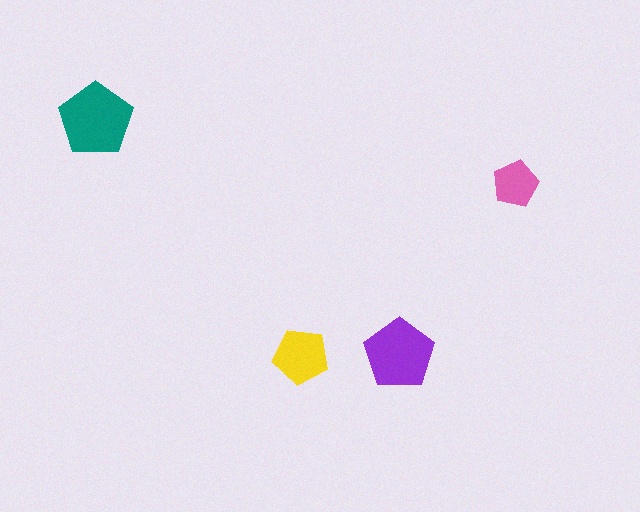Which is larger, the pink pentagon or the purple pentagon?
The purple one.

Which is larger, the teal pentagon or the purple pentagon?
The teal one.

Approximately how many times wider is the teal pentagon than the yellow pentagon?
About 1.5 times wider.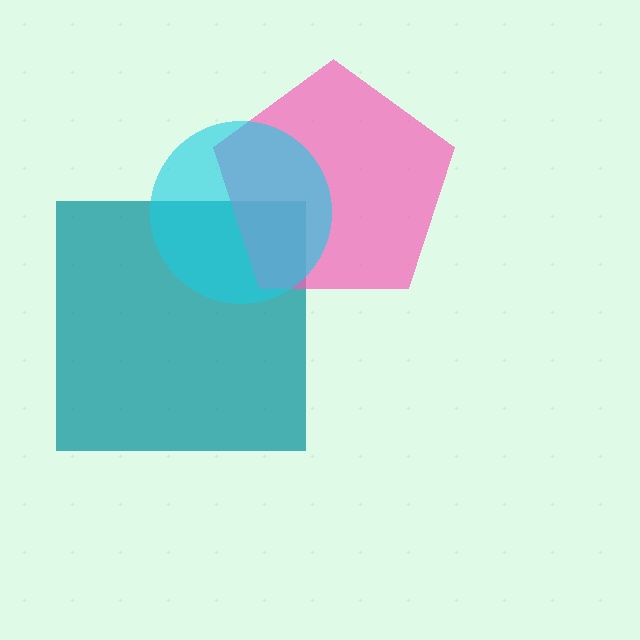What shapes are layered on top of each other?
The layered shapes are: a teal square, a pink pentagon, a cyan circle.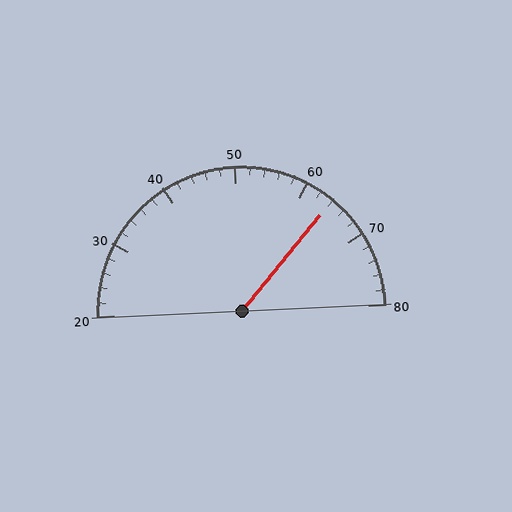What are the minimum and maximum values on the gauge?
The gauge ranges from 20 to 80.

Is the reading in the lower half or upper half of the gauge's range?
The reading is in the upper half of the range (20 to 80).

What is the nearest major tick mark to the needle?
The nearest major tick mark is 60.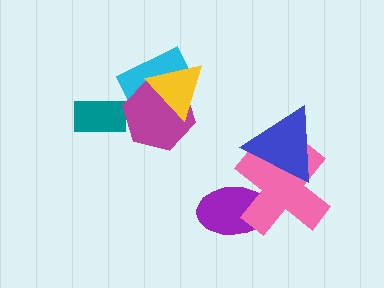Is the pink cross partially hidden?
Yes, it is partially covered by another shape.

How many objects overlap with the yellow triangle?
2 objects overlap with the yellow triangle.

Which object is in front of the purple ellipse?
The pink cross is in front of the purple ellipse.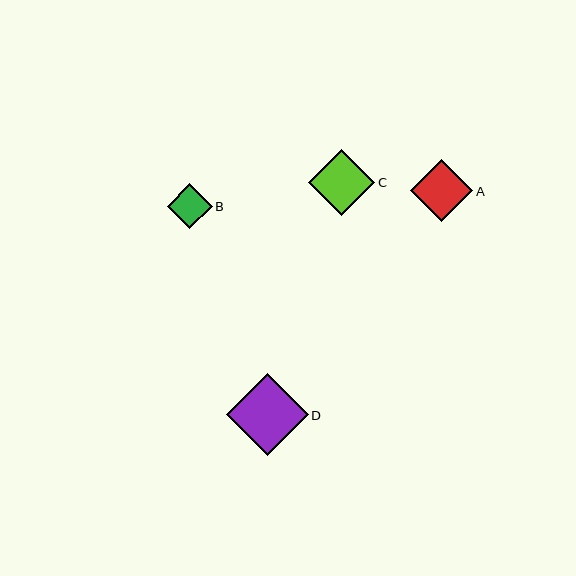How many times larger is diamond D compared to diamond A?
Diamond D is approximately 1.3 times the size of diamond A.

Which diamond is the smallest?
Diamond B is the smallest with a size of approximately 45 pixels.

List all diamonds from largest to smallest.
From largest to smallest: D, C, A, B.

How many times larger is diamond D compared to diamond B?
Diamond D is approximately 1.8 times the size of diamond B.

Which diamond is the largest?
Diamond D is the largest with a size of approximately 82 pixels.